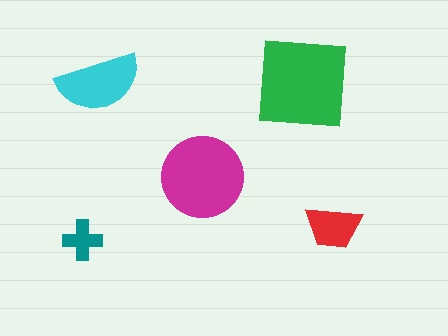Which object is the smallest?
The teal cross.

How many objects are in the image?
There are 5 objects in the image.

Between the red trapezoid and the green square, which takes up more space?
The green square.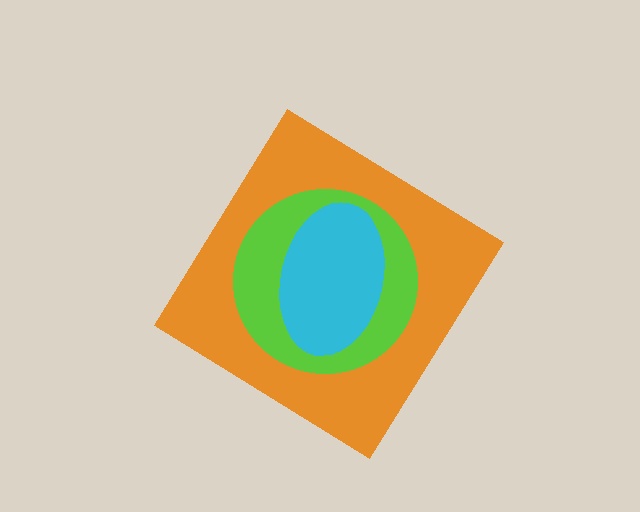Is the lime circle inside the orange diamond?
Yes.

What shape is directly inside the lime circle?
The cyan ellipse.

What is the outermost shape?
The orange diamond.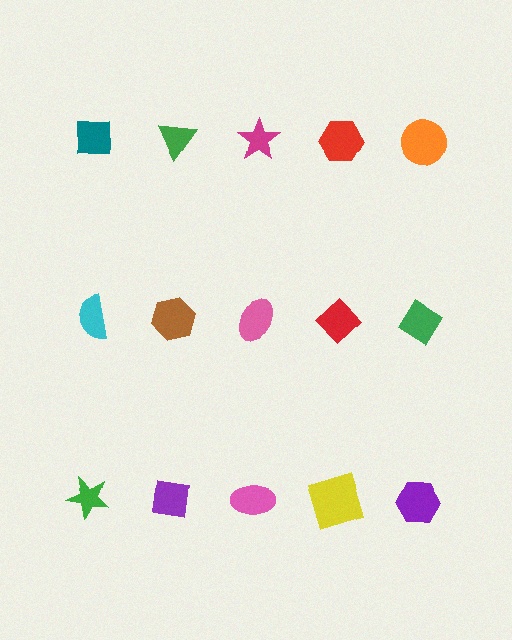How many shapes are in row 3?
5 shapes.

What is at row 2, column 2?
A brown hexagon.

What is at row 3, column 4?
A yellow square.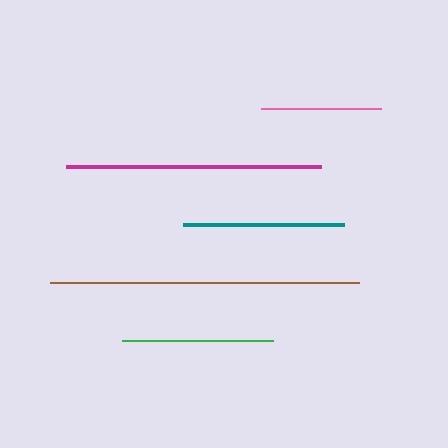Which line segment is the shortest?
The pink line is the shortest at approximately 119 pixels.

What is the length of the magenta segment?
The magenta segment is approximately 255 pixels long.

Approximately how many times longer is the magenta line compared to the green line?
The magenta line is approximately 1.7 times the length of the green line.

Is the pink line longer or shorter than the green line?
The green line is longer than the pink line.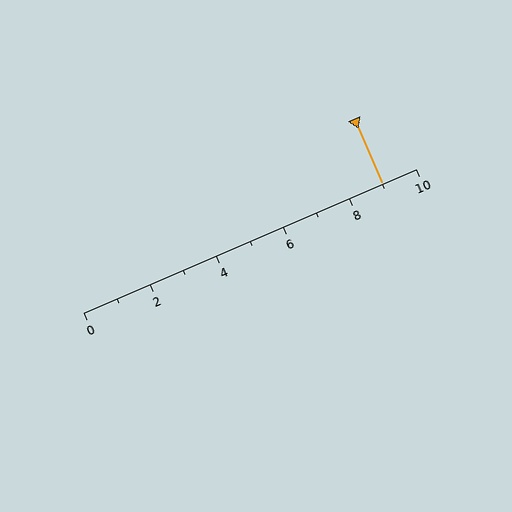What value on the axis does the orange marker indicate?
The marker indicates approximately 9.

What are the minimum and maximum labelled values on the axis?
The axis runs from 0 to 10.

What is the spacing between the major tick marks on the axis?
The major ticks are spaced 2 apart.